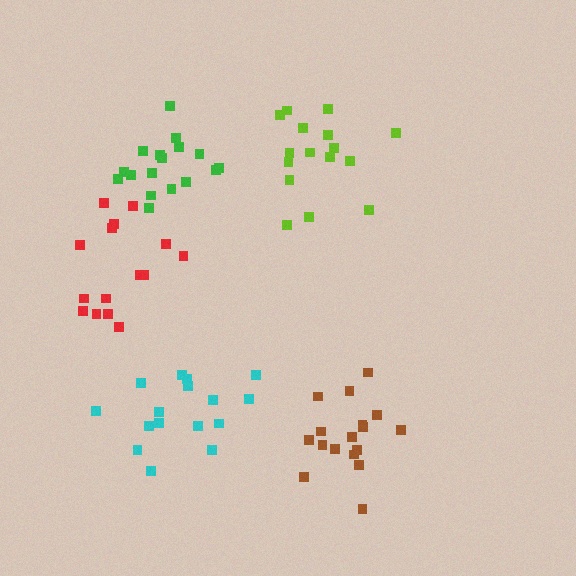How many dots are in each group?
Group 1: 16 dots, Group 2: 17 dots, Group 3: 17 dots, Group 4: 16 dots, Group 5: 15 dots (81 total).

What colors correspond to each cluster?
The clusters are colored: lime, brown, green, cyan, red.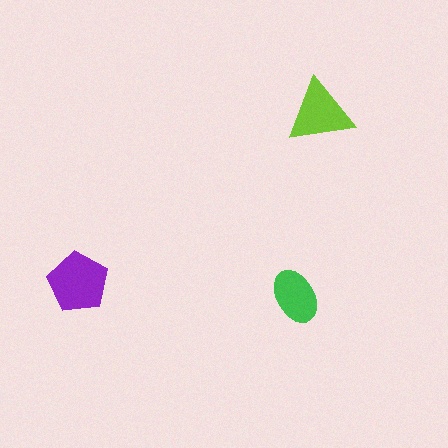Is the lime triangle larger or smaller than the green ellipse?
Larger.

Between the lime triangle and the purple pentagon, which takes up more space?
The purple pentagon.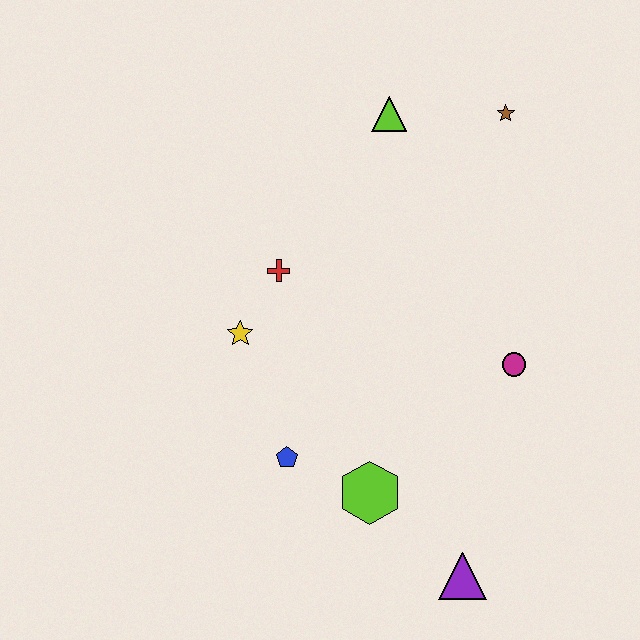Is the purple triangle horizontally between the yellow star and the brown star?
Yes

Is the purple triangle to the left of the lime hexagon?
No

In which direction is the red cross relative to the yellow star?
The red cross is above the yellow star.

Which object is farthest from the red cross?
The purple triangle is farthest from the red cross.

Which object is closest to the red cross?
The yellow star is closest to the red cross.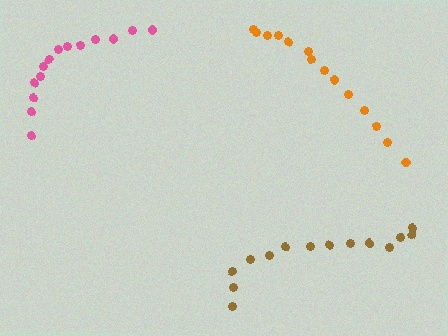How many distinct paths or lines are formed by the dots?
There are 3 distinct paths.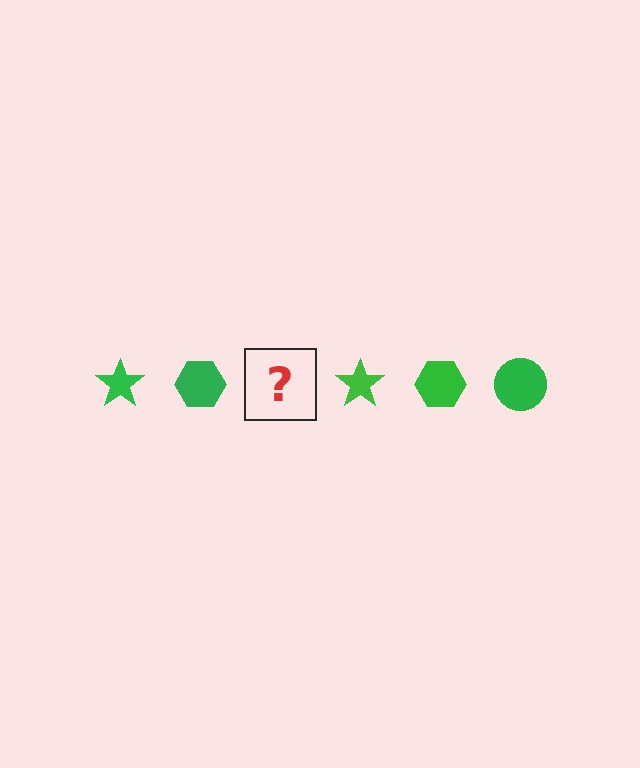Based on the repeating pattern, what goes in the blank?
The blank should be a green circle.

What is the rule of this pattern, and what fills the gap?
The rule is that the pattern cycles through star, hexagon, circle shapes in green. The gap should be filled with a green circle.